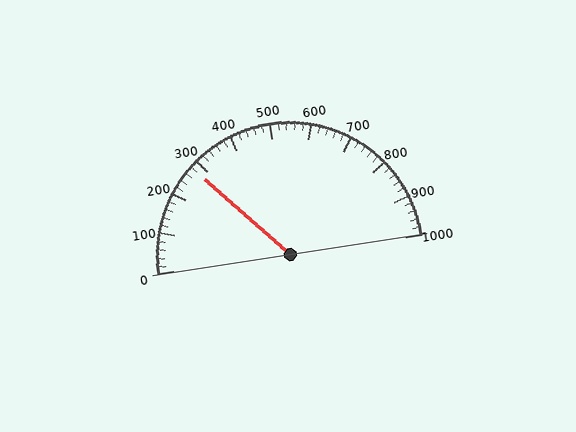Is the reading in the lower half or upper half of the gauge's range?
The reading is in the lower half of the range (0 to 1000).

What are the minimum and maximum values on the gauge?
The gauge ranges from 0 to 1000.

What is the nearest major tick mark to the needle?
The nearest major tick mark is 300.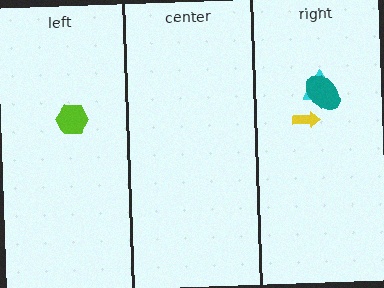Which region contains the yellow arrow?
The right region.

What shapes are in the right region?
The cyan triangle, the yellow arrow, the teal ellipse.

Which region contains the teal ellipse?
The right region.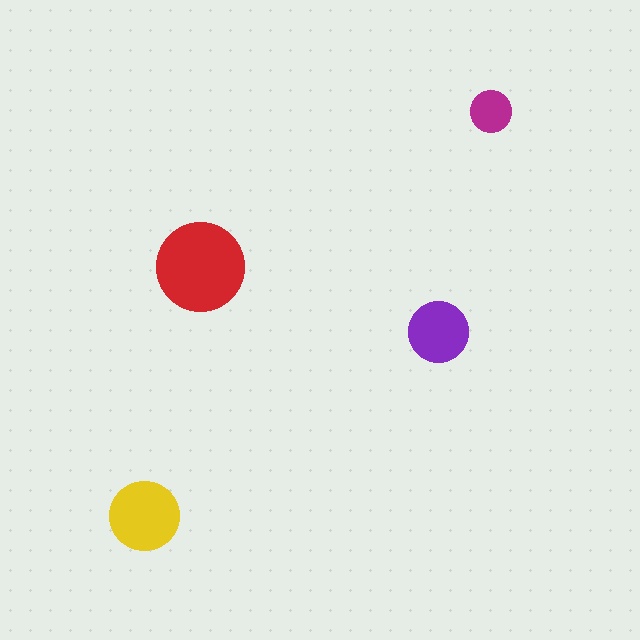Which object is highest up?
The magenta circle is topmost.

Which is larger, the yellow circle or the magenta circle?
The yellow one.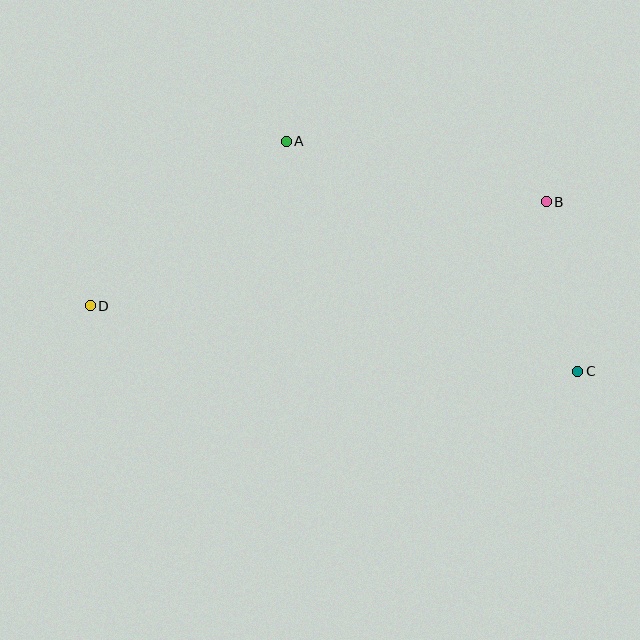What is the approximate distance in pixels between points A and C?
The distance between A and C is approximately 372 pixels.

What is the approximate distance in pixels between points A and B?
The distance between A and B is approximately 267 pixels.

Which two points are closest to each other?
Points B and C are closest to each other.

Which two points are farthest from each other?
Points C and D are farthest from each other.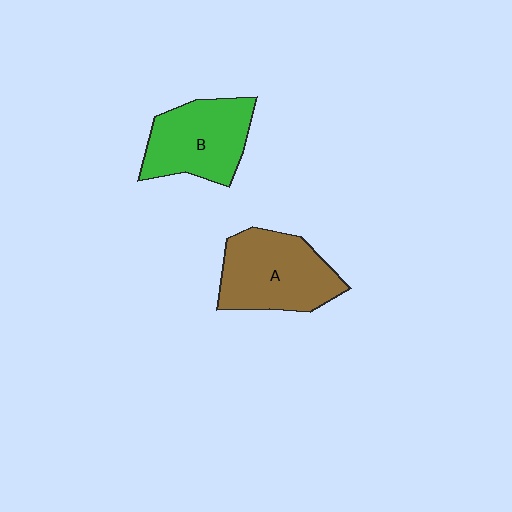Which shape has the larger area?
Shape A (brown).